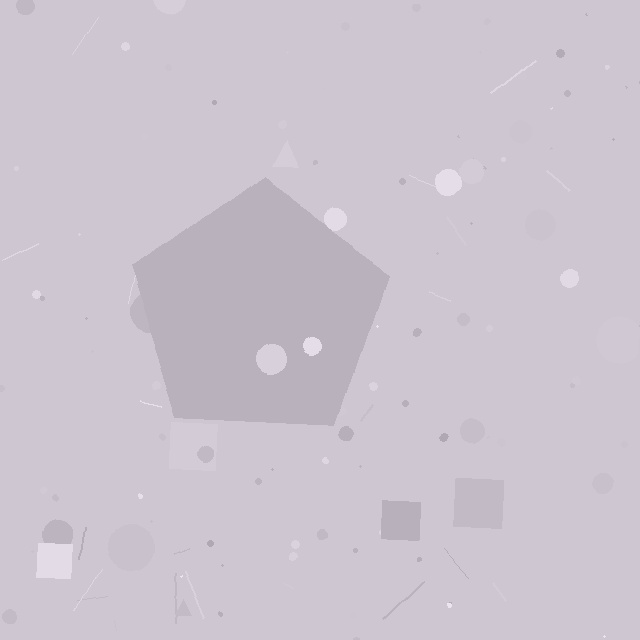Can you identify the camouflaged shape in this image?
The camouflaged shape is a pentagon.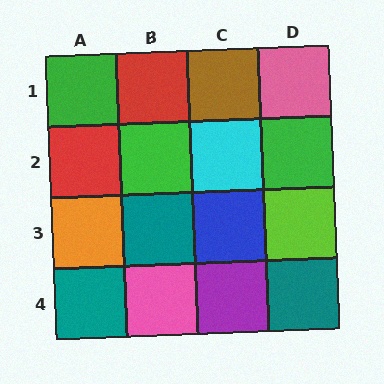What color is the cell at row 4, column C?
Purple.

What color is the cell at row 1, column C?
Brown.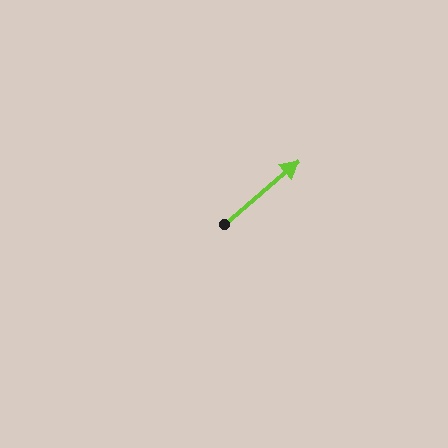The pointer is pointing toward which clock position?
Roughly 2 o'clock.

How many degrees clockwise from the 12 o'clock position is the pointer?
Approximately 50 degrees.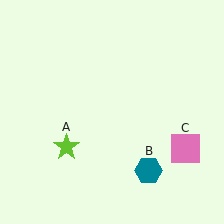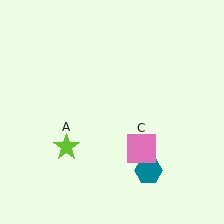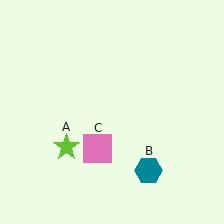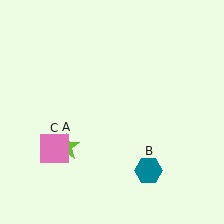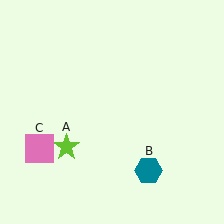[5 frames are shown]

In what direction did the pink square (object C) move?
The pink square (object C) moved left.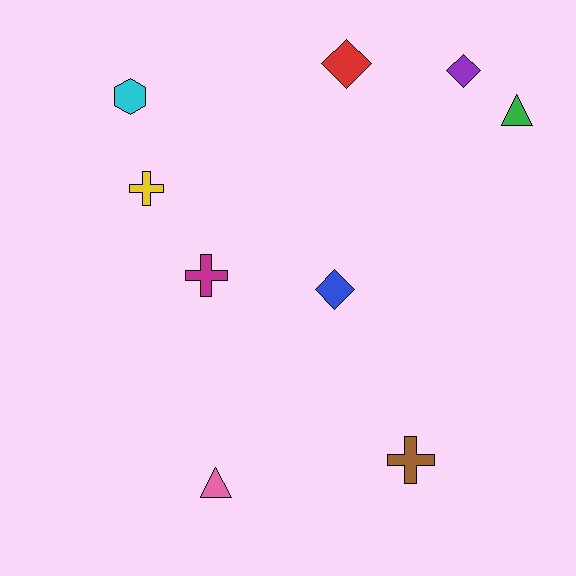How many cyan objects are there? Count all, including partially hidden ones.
There is 1 cyan object.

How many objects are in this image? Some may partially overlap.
There are 9 objects.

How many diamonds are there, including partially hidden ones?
There are 3 diamonds.